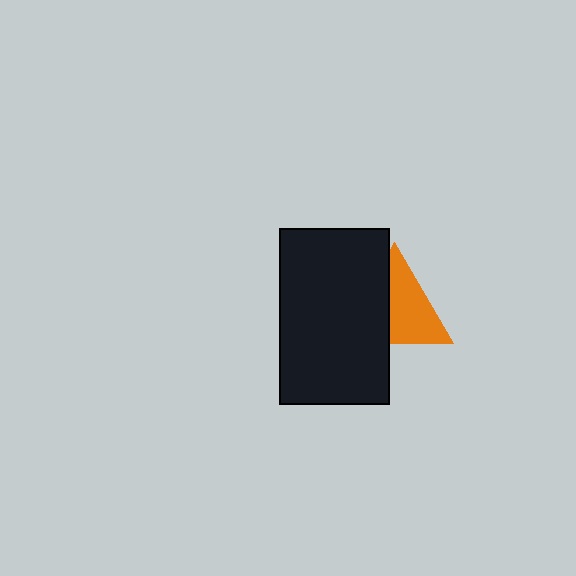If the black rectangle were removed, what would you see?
You would see the complete orange triangle.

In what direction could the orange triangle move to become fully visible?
The orange triangle could move right. That would shift it out from behind the black rectangle entirely.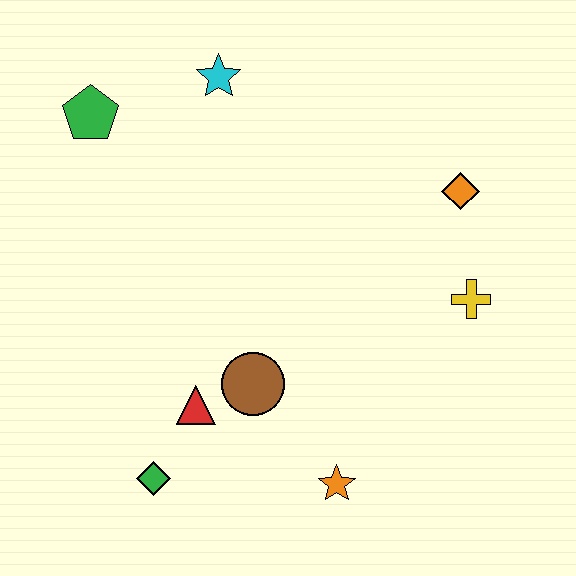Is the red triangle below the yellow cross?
Yes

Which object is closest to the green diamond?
The red triangle is closest to the green diamond.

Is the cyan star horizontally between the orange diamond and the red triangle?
Yes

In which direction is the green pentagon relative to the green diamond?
The green pentagon is above the green diamond.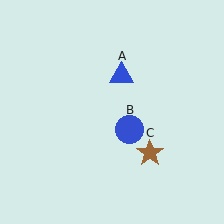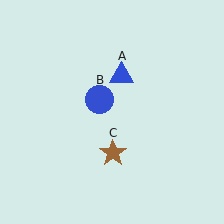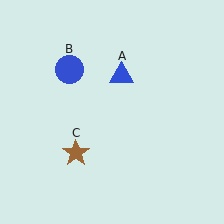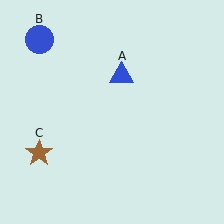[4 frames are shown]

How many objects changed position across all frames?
2 objects changed position: blue circle (object B), brown star (object C).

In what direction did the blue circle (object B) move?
The blue circle (object B) moved up and to the left.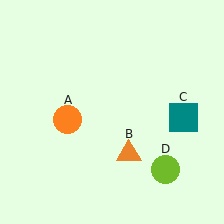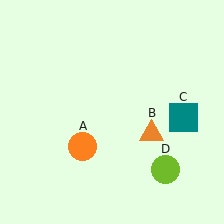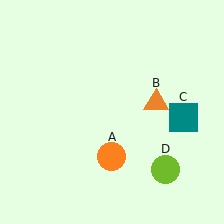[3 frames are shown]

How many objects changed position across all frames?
2 objects changed position: orange circle (object A), orange triangle (object B).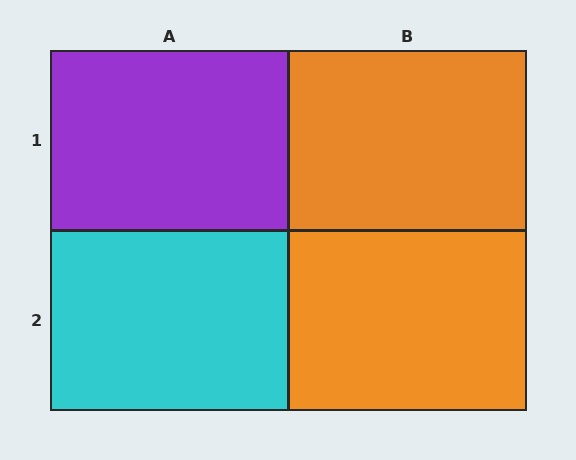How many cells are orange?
2 cells are orange.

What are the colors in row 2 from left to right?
Cyan, orange.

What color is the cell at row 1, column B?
Orange.